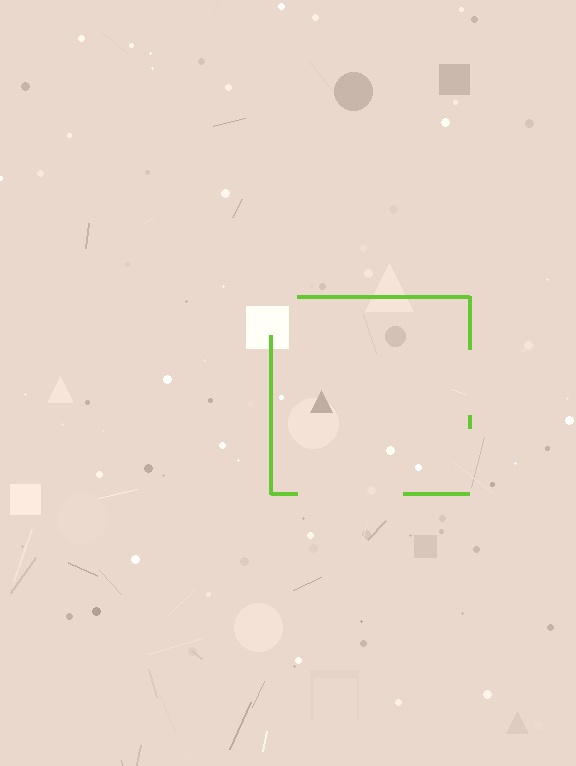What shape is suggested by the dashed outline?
The dashed outline suggests a square.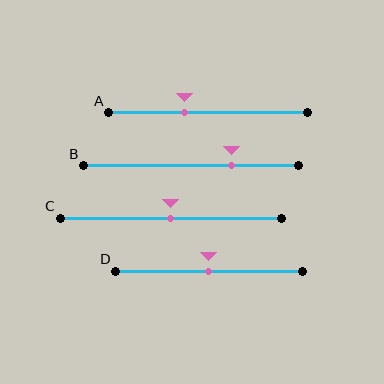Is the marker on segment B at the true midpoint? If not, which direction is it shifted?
No, the marker on segment B is shifted to the right by about 19% of the segment length.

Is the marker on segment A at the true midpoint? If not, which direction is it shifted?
No, the marker on segment A is shifted to the left by about 12% of the segment length.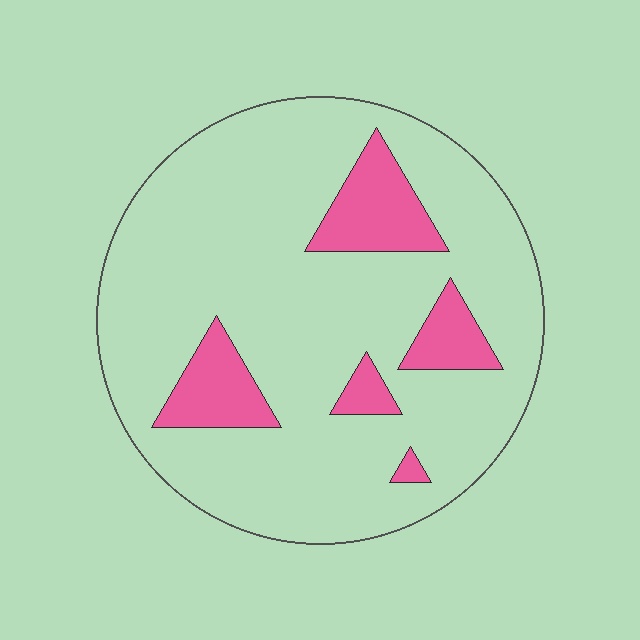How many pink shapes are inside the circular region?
5.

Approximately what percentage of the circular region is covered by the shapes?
Approximately 15%.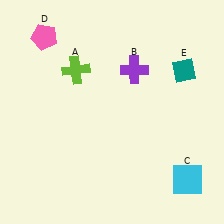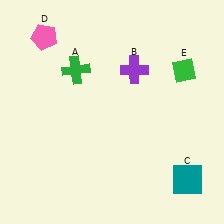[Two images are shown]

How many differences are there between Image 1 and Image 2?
There are 3 differences between the two images.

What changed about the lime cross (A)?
In Image 1, A is lime. In Image 2, it changed to green.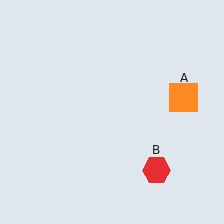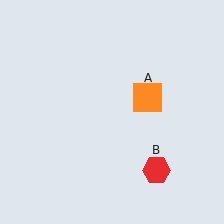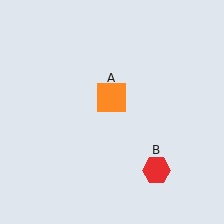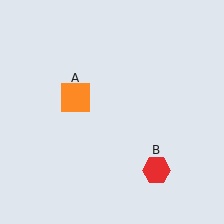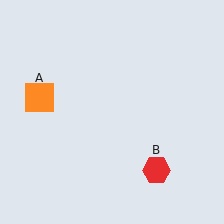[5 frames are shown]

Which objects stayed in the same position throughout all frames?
Red hexagon (object B) remained stationary.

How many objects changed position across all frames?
1 object changed position: orange square (object A).